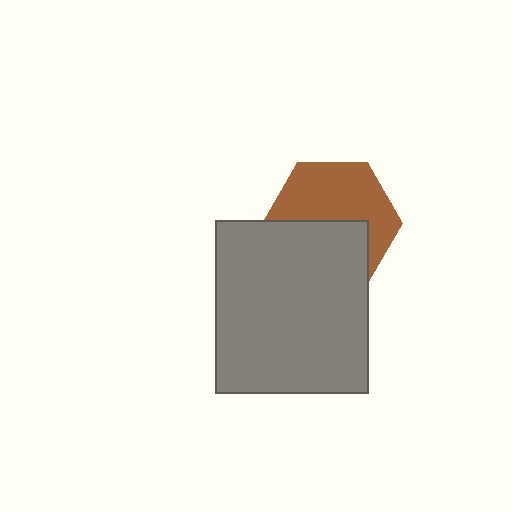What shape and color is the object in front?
The object in front is a gray rectangle.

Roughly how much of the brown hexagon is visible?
About half of it is visible (roughly 55%).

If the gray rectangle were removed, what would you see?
You would see the complete brown hexagon.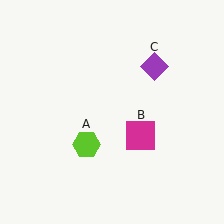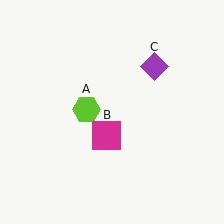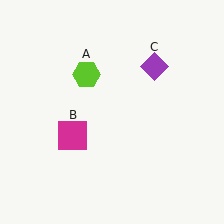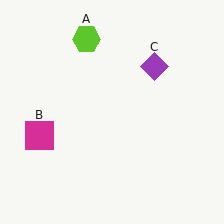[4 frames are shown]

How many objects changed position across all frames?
2 objects changed position: lime hexagon (object A), magenta square (object B).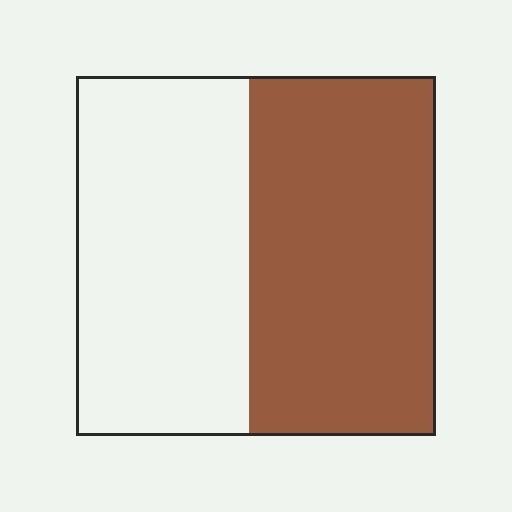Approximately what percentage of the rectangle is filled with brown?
Approximately 50%.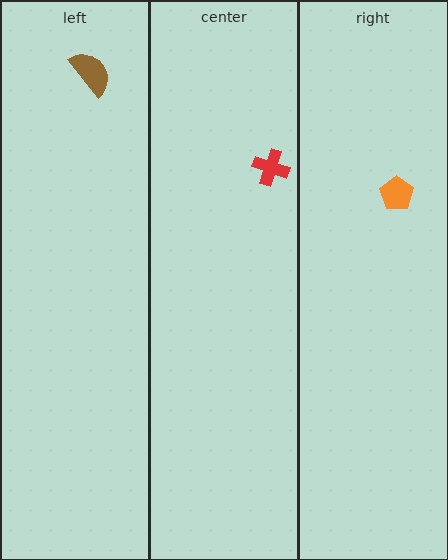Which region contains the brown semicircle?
The left region.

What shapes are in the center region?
The red cross.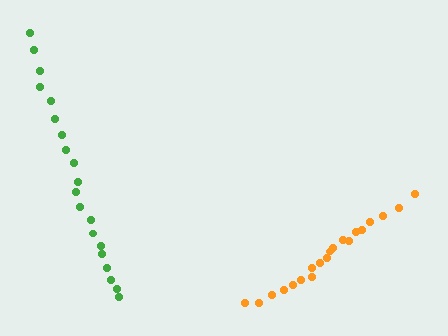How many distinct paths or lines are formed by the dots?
There are 2 distinct paths.